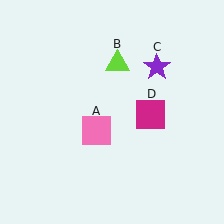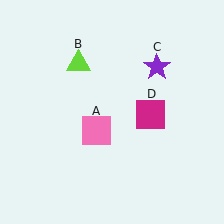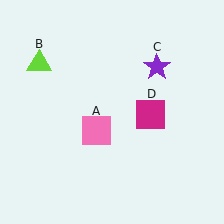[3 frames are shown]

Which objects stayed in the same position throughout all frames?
Pink square (object A) and purple star (object C) and magenta square (object D) remained stationary.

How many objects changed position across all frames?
1 object changed position: lime triangle (object B).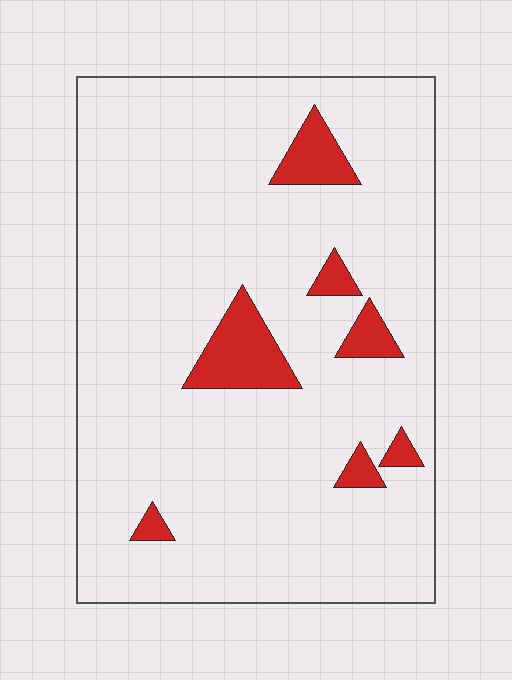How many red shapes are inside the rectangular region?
7.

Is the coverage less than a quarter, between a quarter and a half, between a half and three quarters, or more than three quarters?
Less than a quarter.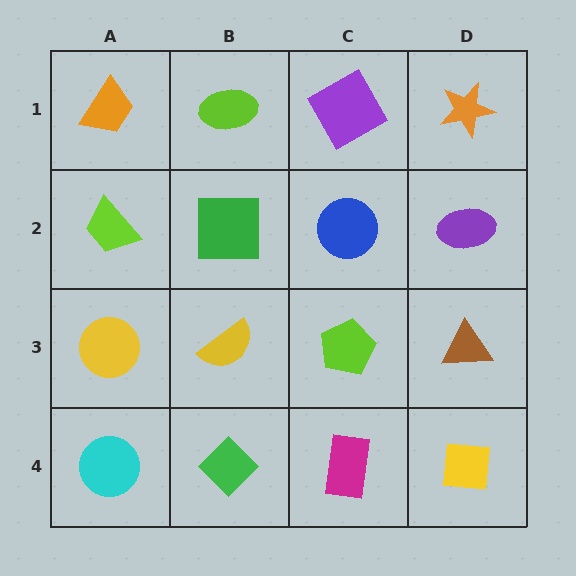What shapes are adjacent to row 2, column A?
An orange trapezoid (row 1, column A), a yellow circle (row 3, column A), a green square (row 2, column B).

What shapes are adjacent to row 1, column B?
A green square (row 2, column B), an orange trapezoid (row 1, column A), a purple square (row 1, column C).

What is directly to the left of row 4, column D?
A magenta rectangle.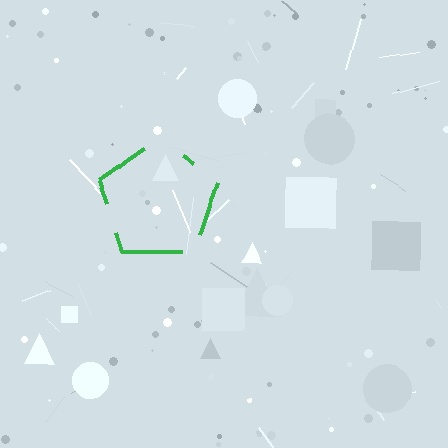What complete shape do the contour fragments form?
The contour fragments form a pentagon.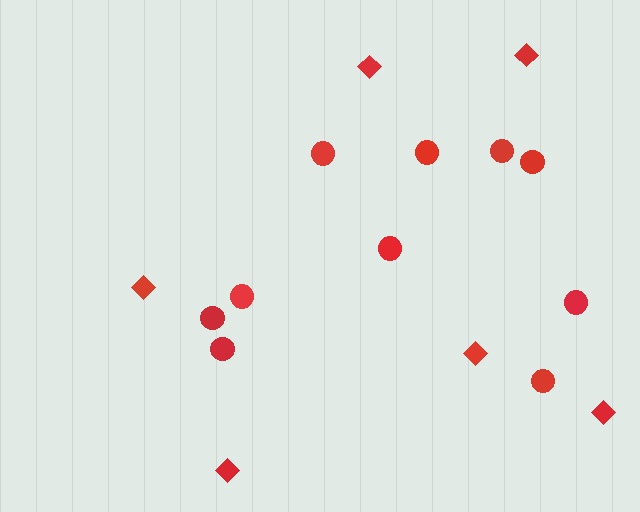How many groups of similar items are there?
There are 2 groups: one group of circles (10) and one group of diamonds (6).